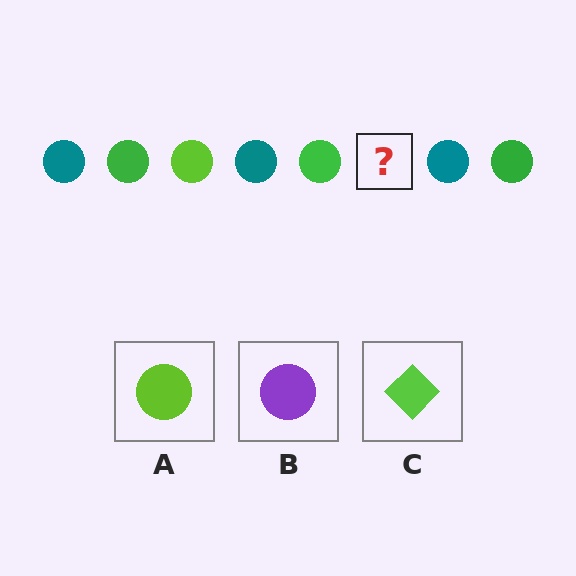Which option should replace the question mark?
Option A.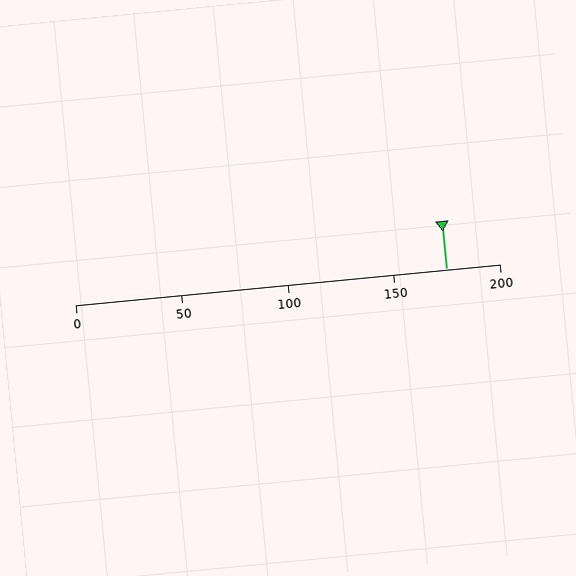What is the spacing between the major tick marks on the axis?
The major ticks are spaced 50 apart.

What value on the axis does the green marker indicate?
The marker indicates approximately 175.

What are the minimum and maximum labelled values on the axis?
The axis runs from 0 to 200.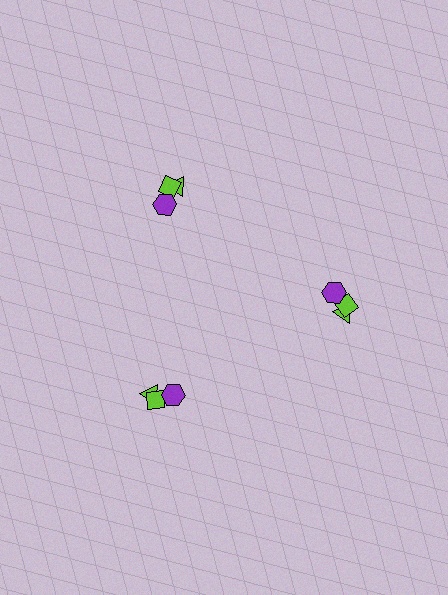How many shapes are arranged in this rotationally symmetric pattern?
There are 9 shapes, arranged in 3 groups of 3.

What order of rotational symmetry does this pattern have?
This pattern has 3-fold rotational symmetry.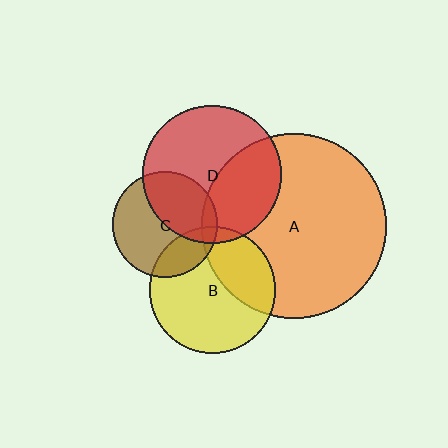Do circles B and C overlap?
Yes.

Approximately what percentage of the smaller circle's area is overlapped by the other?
Approximately 25%.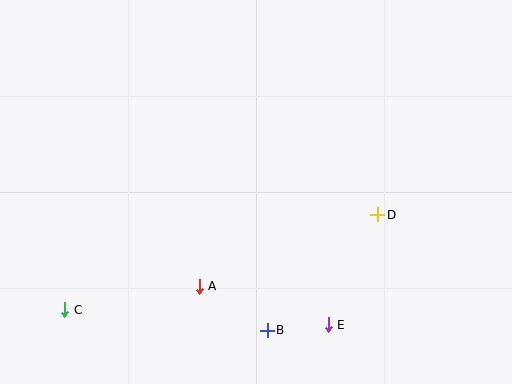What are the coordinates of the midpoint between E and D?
The midpoint between E and D is at (353, 270).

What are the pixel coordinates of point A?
Point A is at (199, 286).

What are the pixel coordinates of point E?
Point E is at (328, 325).